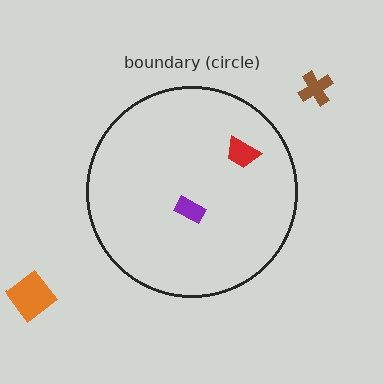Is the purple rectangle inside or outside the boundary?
Inside.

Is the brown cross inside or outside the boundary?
Outside.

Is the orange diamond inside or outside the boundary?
Outside.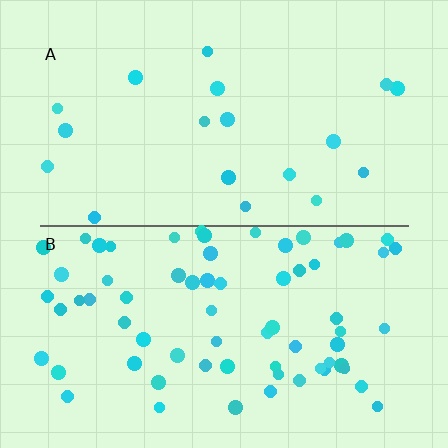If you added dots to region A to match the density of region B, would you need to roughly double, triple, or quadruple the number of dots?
Approximately quadruple.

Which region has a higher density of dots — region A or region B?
B (the bottom).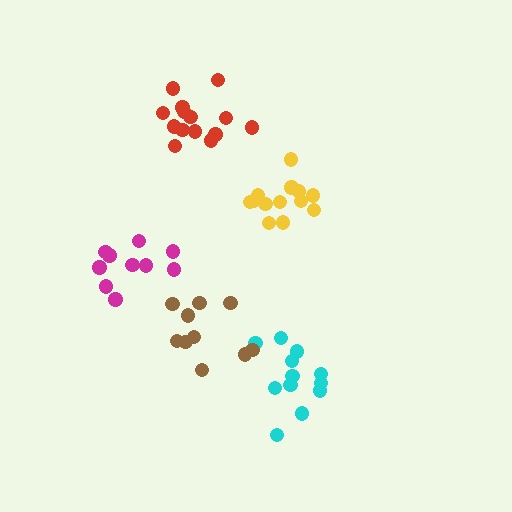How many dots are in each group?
Group 1: 12 dots, Group 2: 14 dots, Group 3: 13 dots, Group 4: 10 dots, Group 5: 10 dots (59 total).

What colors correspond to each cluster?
The clusters are colored: cyan, red, yellow, brown, magenta.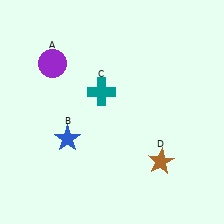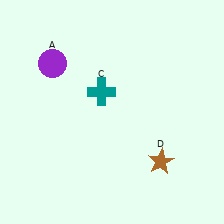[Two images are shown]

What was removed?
The blue star (B) was removed in Image 2.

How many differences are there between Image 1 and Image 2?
There is 1 difference between the two images.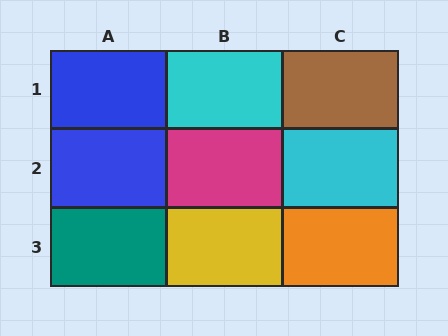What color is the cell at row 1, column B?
Cyan.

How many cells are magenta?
1 cell is magenta.